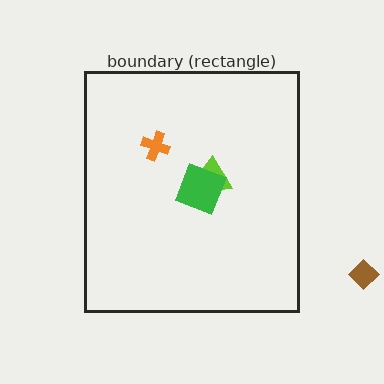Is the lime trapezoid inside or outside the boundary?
Inside.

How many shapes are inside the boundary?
3 inside, 1 outside.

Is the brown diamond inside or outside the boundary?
Outside.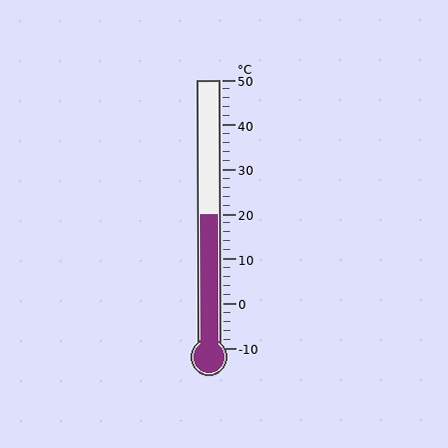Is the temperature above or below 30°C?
The temperature is below 30°C.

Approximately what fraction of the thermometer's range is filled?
The thermometer is filled to approximately 50% of its range.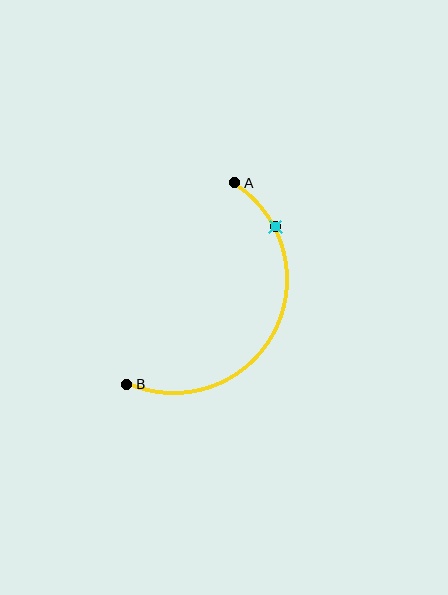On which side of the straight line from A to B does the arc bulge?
The arc bulges to the right of the straight line connecting A and B.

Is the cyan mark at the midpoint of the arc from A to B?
No. The cyan mark lies on the arc but is closer to endpoint A. The arc midpoint would be at the point on the curve equidistant along the arc from both A and B.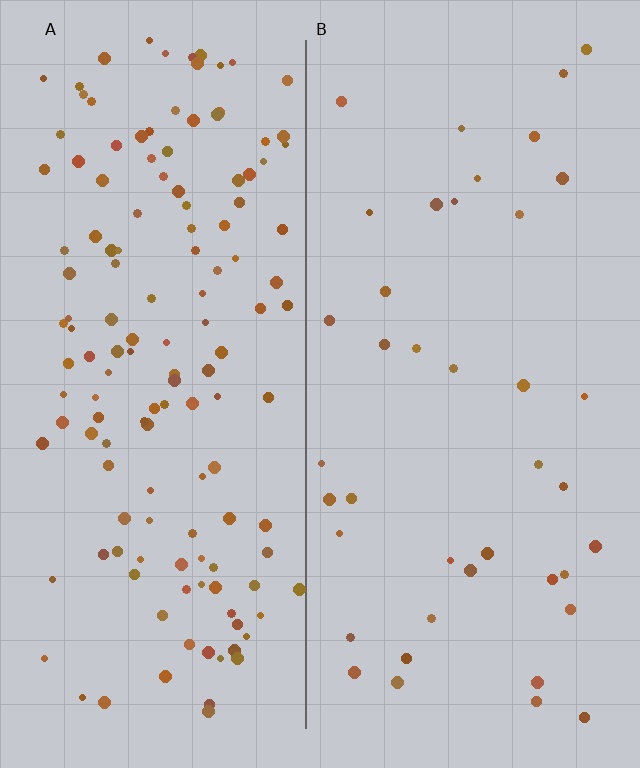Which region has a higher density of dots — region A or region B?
A (the left).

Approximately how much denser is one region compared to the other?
Approximately 3.5× — region A over region B.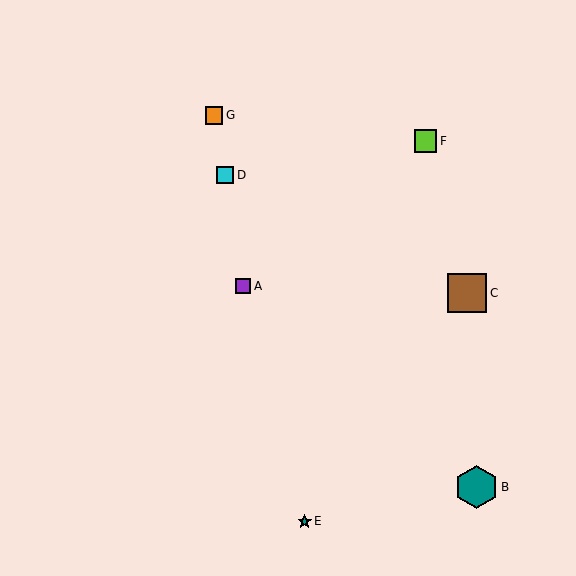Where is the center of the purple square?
The center of the purple square is at (243, 286).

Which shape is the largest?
The teal hexagon (labeled B) is the largest.